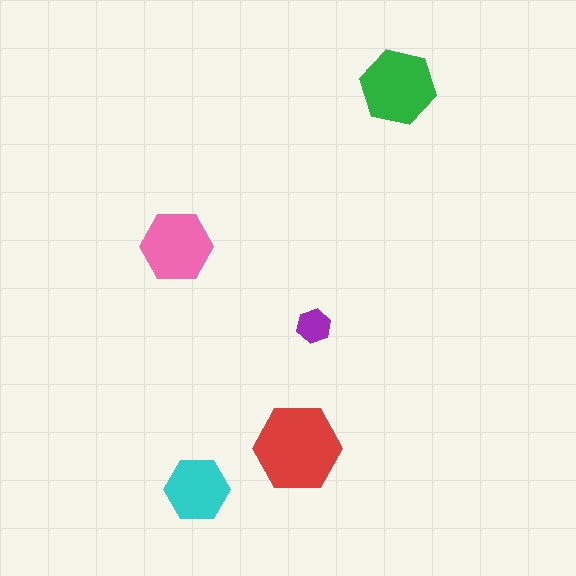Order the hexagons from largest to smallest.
the red one, the green one, the pink one, the cyan one, the purple one.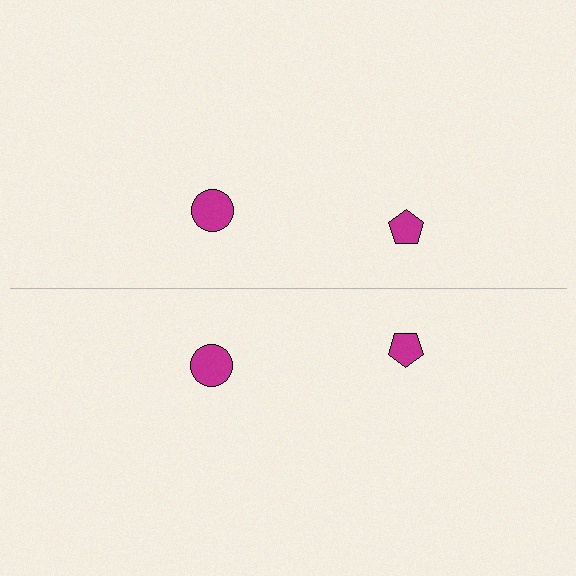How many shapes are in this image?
There are 4 shapes in this image.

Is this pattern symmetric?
Yes, this pattern has bilateral (reflection) symmetry.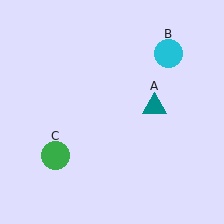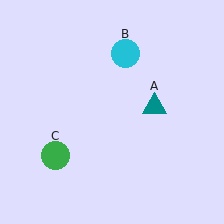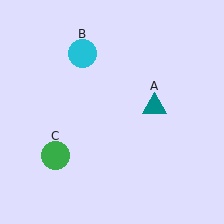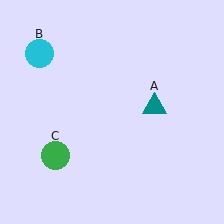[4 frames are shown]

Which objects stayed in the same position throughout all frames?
Teal triangle (object A) and green circle (object C) remained stationary.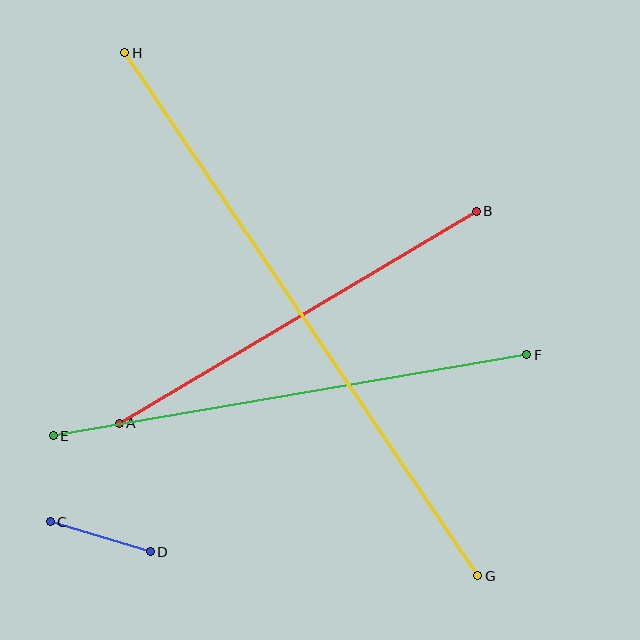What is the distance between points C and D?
The distance is approximately 104 pixels.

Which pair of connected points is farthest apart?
Points G and H are farthest apart.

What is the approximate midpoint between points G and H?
The midpoint is at approximately (301, 314) pixels.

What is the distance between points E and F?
The distance is approximately 481 pixels.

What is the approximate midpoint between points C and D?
The midpoint is at approximately (100, 537) pixels.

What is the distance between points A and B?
The distance is approximately 415 pixels.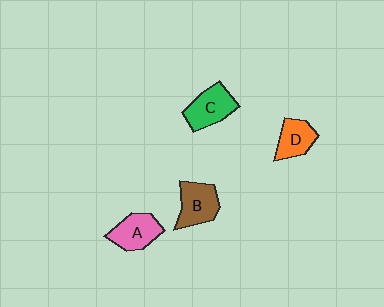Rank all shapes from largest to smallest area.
From largest to smallest: C (green), B (brown), A (pink), D (orange).